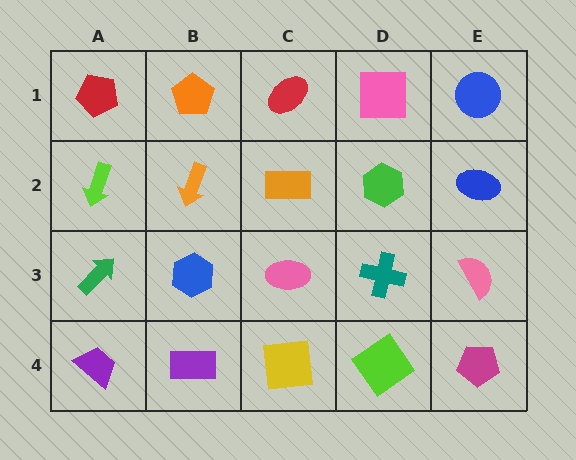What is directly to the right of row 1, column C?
A pink square.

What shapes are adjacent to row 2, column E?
A blue circle (row 1, column E), a pink semicircle (row 3, column E), a green hexagon (row 2, column D).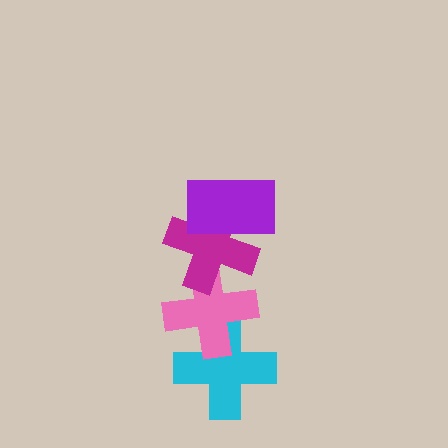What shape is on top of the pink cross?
The magenta cross is on top of the pink cross.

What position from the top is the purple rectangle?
The purple rectangle is 1st from the top.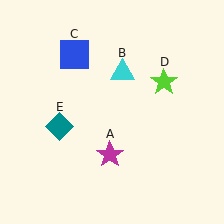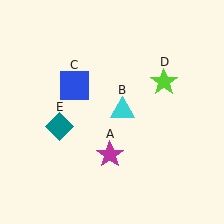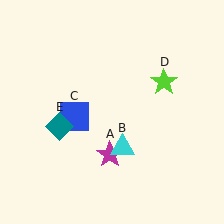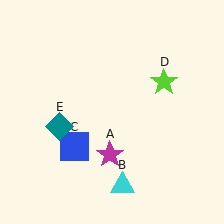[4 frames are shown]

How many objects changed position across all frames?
2 objects changed position: cyan triangle (object B), blue square (object C).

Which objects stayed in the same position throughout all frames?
Magenta star (object A) and lime star (object D) and teal diamond (object E) remained stationary.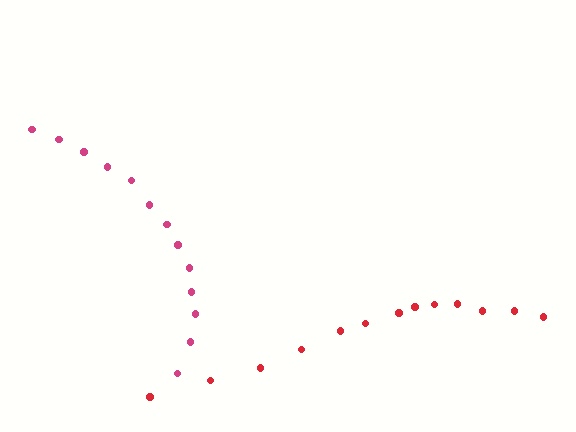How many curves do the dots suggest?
There are 2 distinct paths.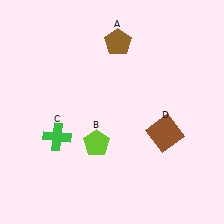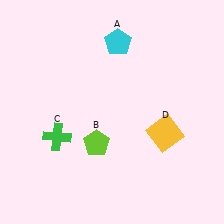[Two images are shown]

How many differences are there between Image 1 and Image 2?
There are 2 differences between the two images.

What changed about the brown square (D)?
In Image 1, D is brown. In Image 2, it changed to yellow.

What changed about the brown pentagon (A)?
In Image 1, A is brown. In Image 2, it changed to cyan.